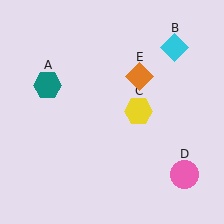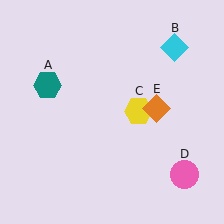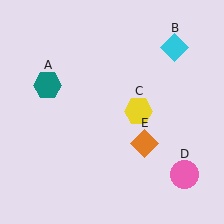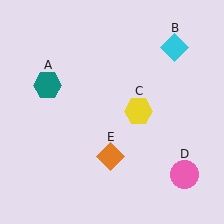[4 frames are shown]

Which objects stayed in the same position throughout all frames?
Teal hexagon (object A) and cyan diamond (object B) and yellow hexagon (object C) and pink circle (object D) remained stationary.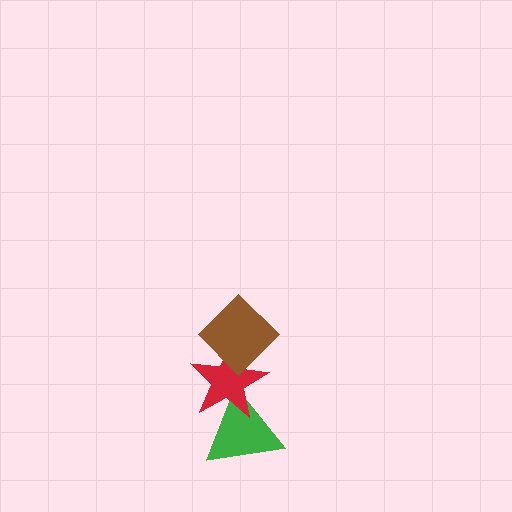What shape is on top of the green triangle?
The red star is on top of the green triangle.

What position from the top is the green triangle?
The green triangle is 3rd from the top.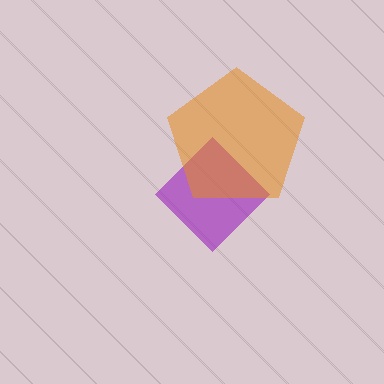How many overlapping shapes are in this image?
There are 2 overlapping shapes in the image.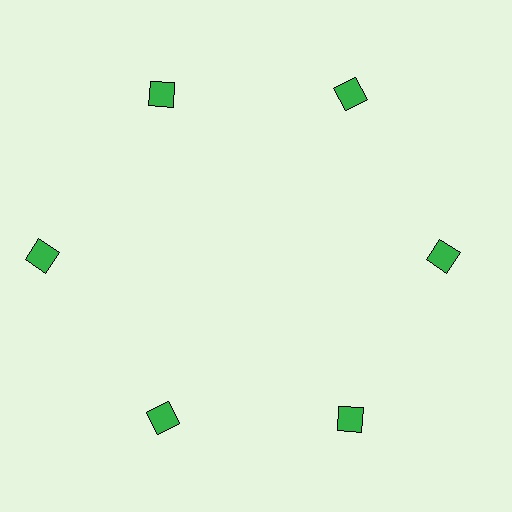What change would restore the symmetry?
The symmetry would be restored by moving it inward, back onto the ring so that all 6 squares sit at equal angles and equal distance from the center.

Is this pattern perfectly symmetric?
No. The 6 green squares are arranged in a ring, but one element near the 9 o'clock position is pushed outward from the center, breaking the 6-fold rotational symmetry.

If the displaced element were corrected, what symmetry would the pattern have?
It would have 6-fold rotational symmetry — the pattern would map onto itself every 60 degrees.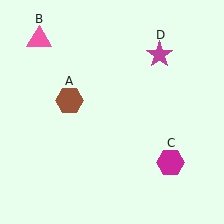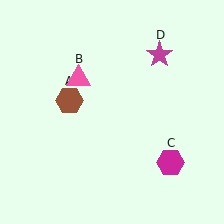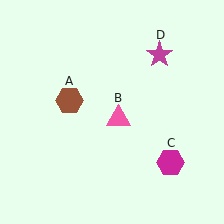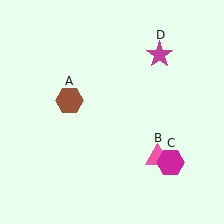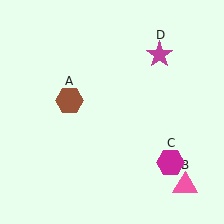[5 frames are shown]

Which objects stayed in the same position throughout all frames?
Brown hexagon (object A) and magenta hexagon (object C) and magenta star (object D) remained stationary.